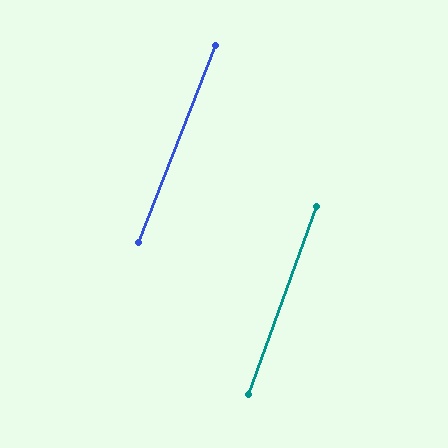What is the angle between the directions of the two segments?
Approximately 2 degrees.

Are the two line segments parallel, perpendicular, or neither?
Parallel — their directions differ by only 1.6°.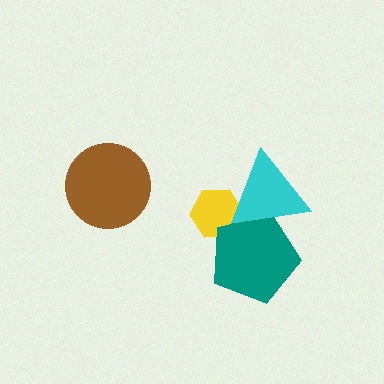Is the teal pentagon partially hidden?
Yes, it is partially covered by another shape.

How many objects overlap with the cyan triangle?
2 objects overlap with the cyan triangle.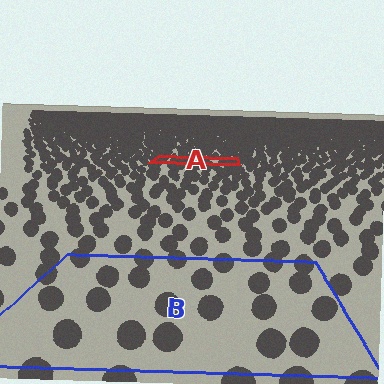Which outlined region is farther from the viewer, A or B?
Region A is farther from the viewer — the texture elements inside it appear smaller and more densely packed.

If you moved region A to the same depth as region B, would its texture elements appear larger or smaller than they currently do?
They would appear larger. At a closer depth, the same texture elements are projected at a bigger on-screen size.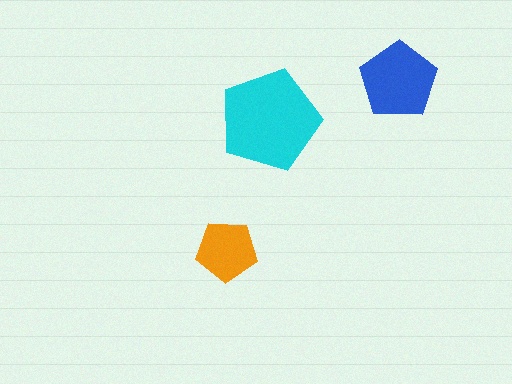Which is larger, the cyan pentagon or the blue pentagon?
The cyan one.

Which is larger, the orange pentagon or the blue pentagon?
The blue one.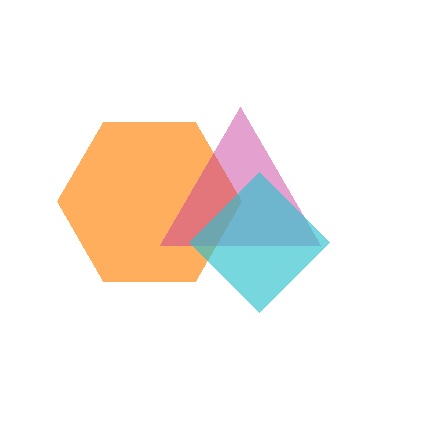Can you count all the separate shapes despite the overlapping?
Yes, there are 3 separate shapes.